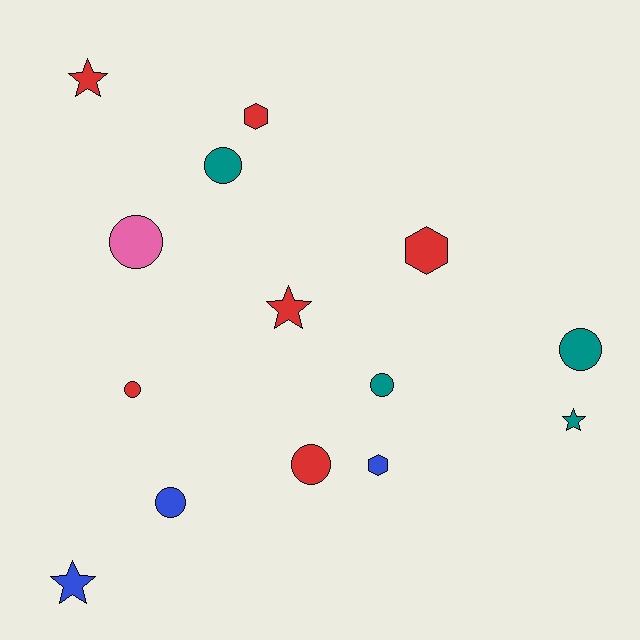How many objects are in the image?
There are 14 objects.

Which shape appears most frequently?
Circle, with 7 objects.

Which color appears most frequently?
Red, with 6 objects.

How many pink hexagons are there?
There are no pink hexagons.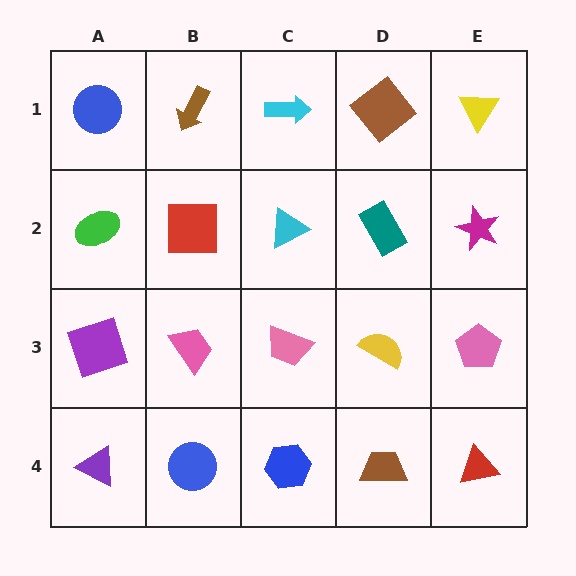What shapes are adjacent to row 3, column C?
A cyan triangle (row 2, column C), a blue hexagon (row 4, column C), a pink trapezoid (row 3, column B), a yellow semicircle (row 3, column D).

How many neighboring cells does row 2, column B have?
4.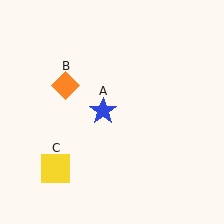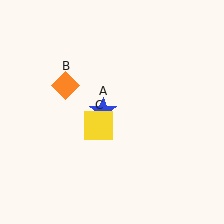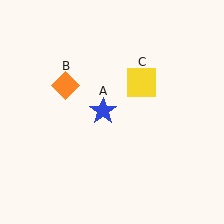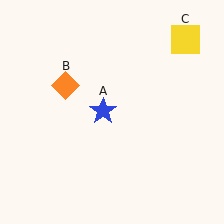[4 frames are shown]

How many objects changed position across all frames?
1 object changed position: yellow square (object C).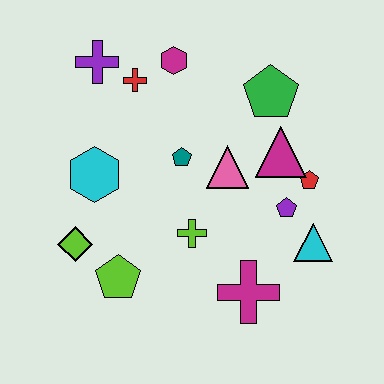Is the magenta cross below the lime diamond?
Yes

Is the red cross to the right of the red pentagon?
No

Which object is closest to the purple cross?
The red cross is closest to the purple cross.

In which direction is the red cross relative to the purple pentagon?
The red cross is to the left of the purple pentagon.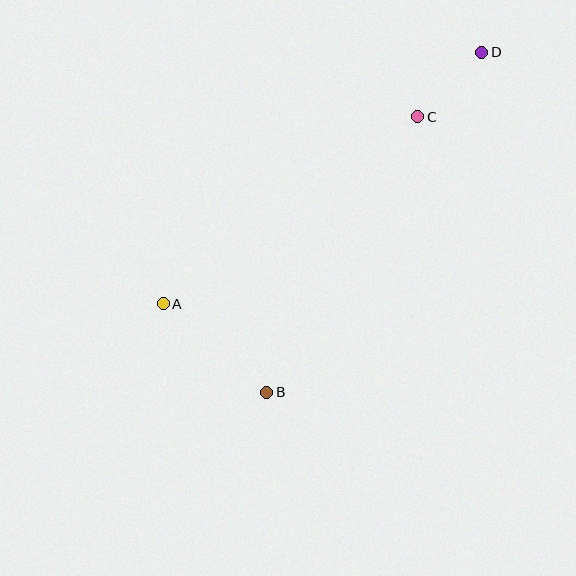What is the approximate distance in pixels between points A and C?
The distance between A and C is approximately 316 pixels.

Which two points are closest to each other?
Points C and D are closest to each other.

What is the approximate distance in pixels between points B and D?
The distance between B and D is approximately 402 pixels.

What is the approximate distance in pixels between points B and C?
The distance between B and C is approximately 314 pixels.